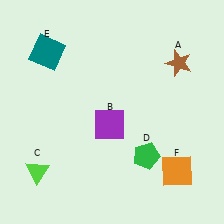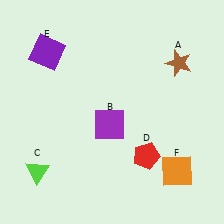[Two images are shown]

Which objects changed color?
D changed from green to red. E changed from teal to purple.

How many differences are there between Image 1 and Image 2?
There are 2 differences between the two images.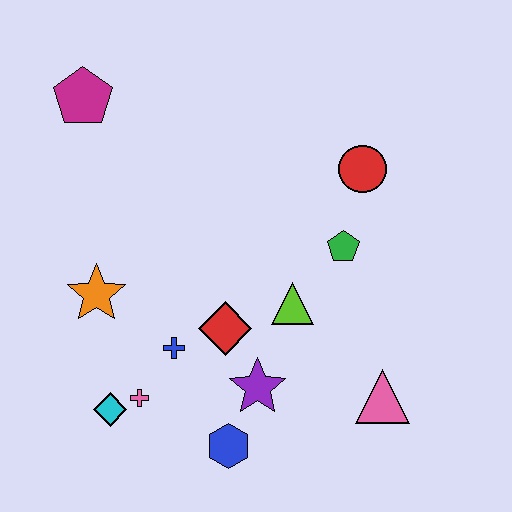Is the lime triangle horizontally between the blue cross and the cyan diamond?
No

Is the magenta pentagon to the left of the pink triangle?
Yes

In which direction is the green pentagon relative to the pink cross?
The green pentagon is to the right of the pink cross.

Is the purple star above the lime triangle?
No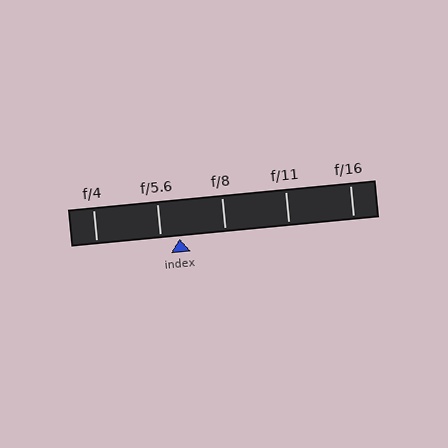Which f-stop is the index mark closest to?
The index mark is closest to f/5.6.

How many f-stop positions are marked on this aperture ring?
There are 5 f-stop positions marked.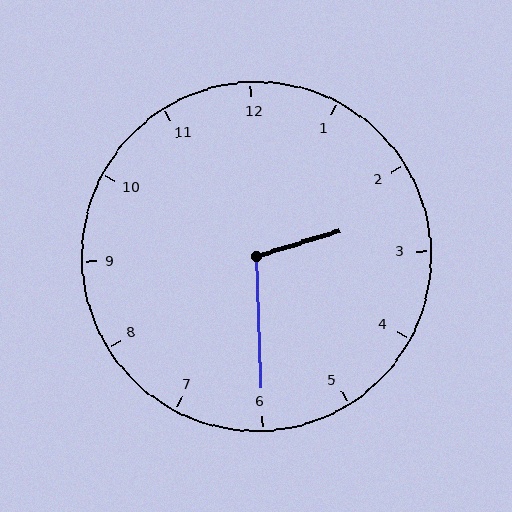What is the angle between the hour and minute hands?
Approximately 105 degrees.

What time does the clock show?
2:30.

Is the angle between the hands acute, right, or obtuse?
It is obtuse.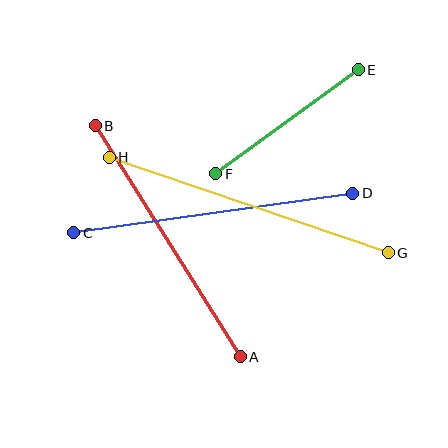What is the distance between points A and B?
The distance is approximately 273 pixels.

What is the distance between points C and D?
The distance is approximately 282 pixels.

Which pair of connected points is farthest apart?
Points G and H are farthest apart.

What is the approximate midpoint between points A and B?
The midpoint is at approximately (168, 241) pixels.